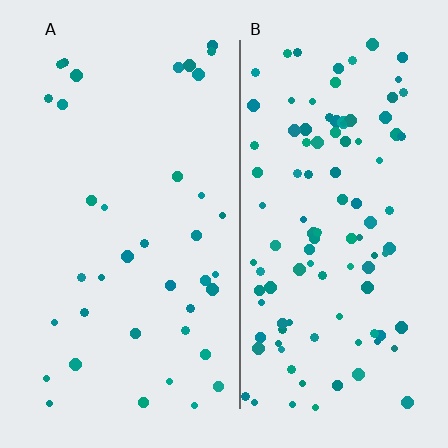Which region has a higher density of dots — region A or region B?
B (the right).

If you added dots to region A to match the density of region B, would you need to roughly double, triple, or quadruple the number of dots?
Approximately triple.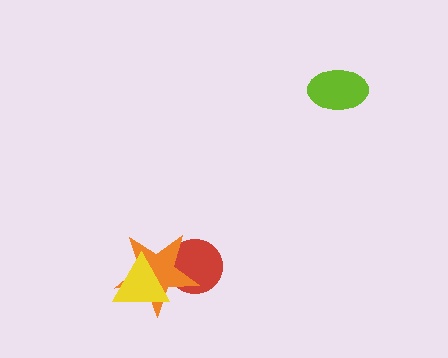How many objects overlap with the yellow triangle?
1 object overlaps with the yellow triangle.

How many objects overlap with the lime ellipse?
0 objects overlap with the lime ellipse.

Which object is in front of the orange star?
The yellow triangle is in front of the orange star.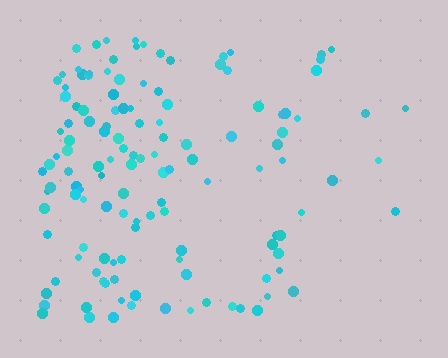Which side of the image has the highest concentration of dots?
The left.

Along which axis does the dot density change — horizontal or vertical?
Horizontal.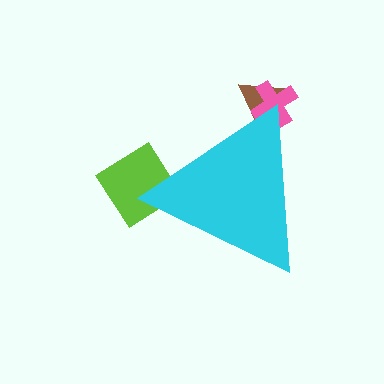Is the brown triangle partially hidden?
Yes, the brown triangle is partially hidden behind the cyan triangle.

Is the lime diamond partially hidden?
Yes, the lime diamond is partially hidden behind the cyan triangle.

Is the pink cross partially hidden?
Yes, the pink cross is partially hidden behind the cyan triangle.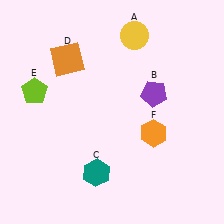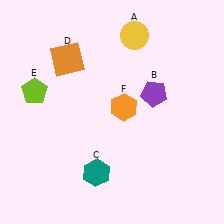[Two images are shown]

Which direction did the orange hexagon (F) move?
The orange hexagon (F) moved left.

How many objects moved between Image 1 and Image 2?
1 object moved between the two images.